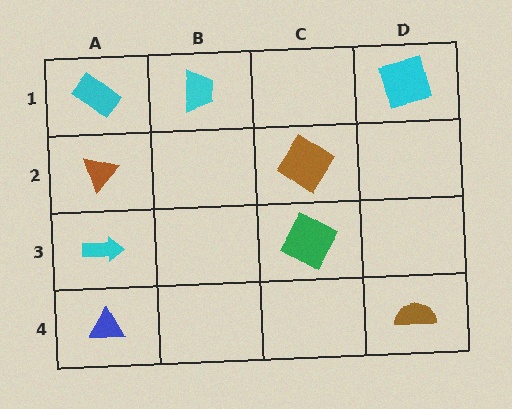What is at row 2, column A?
A brown triangle.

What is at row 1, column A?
A cyan rectangle.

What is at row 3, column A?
A cyan arrow.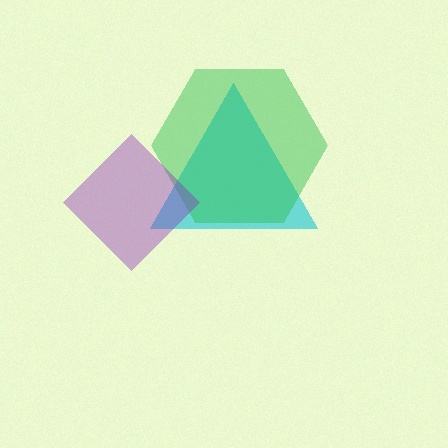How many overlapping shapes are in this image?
There are 3 overlapping shapes in the image.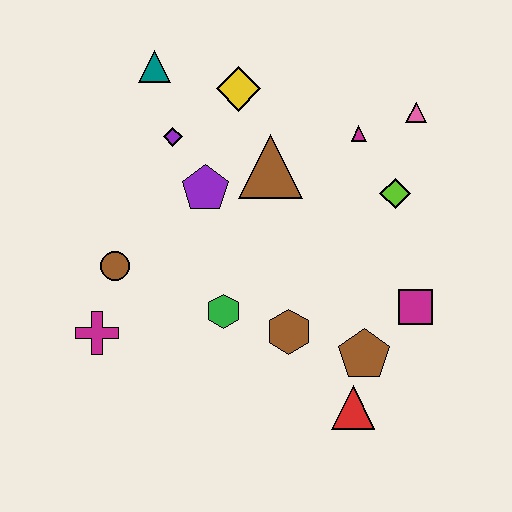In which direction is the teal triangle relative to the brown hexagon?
The teal triangle is above the brown hexagon.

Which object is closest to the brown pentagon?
The red triangle is closest to the brown pentagon.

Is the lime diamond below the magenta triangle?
Yes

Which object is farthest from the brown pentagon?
The teal triangle is farthest from the brown pentagon.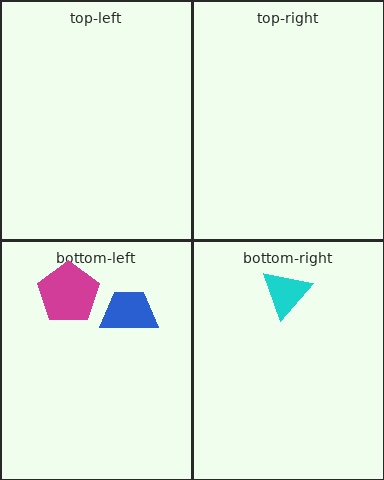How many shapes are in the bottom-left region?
2.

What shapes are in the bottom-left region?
The blue trapezoid, the magenta pentagon.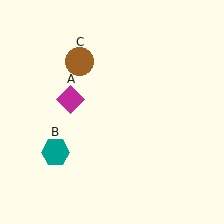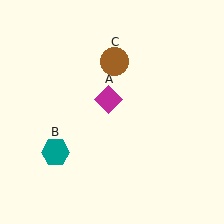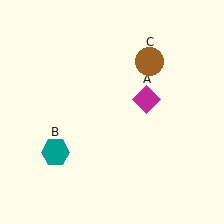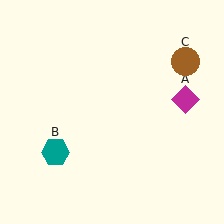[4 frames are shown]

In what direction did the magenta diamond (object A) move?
The magenta diamond (object A) moved right.